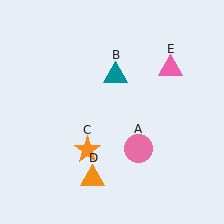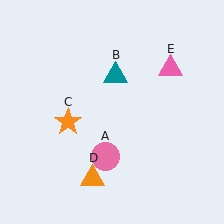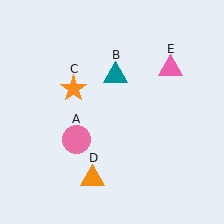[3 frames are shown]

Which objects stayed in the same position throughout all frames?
Teal triangle (object B) and orange triangle (object D) and pink triangle (object E) remained stationary.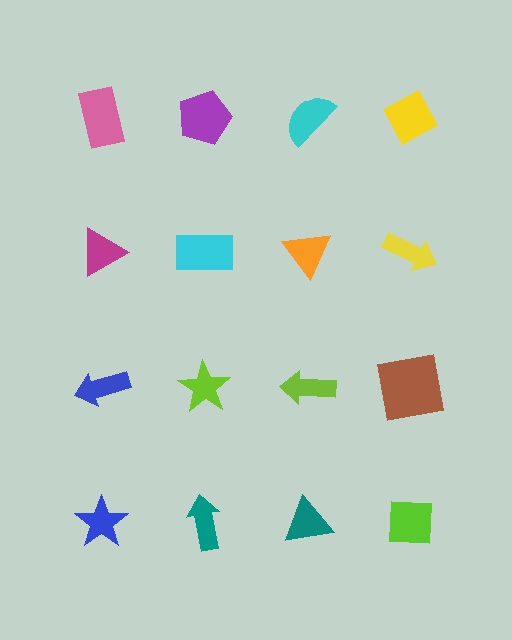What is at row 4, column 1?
A blue star.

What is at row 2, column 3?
An orange triangle.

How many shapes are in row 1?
4 shapes.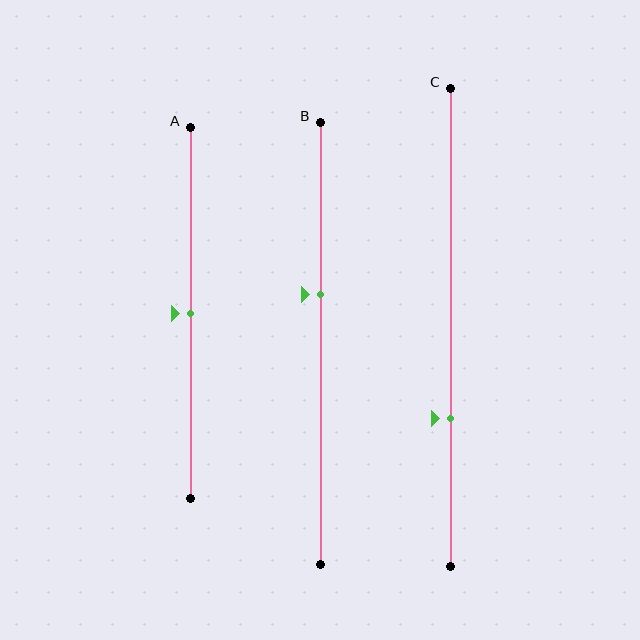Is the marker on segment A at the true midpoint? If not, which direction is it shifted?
Yes, the marker on segment A is at the true midpoint.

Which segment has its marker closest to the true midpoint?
Segment A has its marker closest to the true midpoint.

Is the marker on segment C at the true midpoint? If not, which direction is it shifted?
No, the marker on segment C is shifted downward by about 19% of the segment length.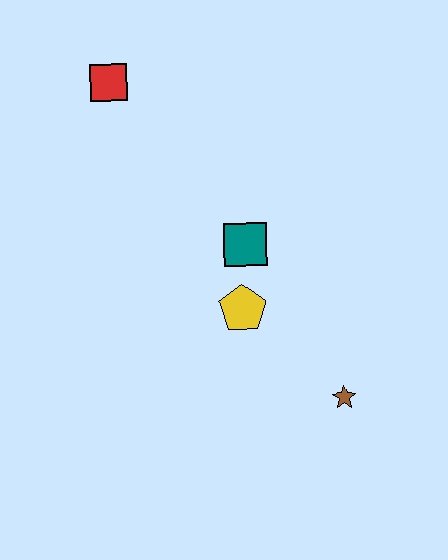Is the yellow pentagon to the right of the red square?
Yes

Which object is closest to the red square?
The teal square is closest to the red square.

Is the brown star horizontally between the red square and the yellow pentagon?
No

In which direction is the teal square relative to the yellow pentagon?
The teal square is above the yellow pentagon.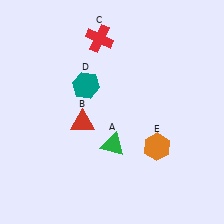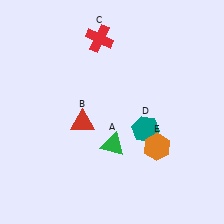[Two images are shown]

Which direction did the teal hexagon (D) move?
The teal hexagon (D) moved right.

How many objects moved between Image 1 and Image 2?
1 object moved between the two images.